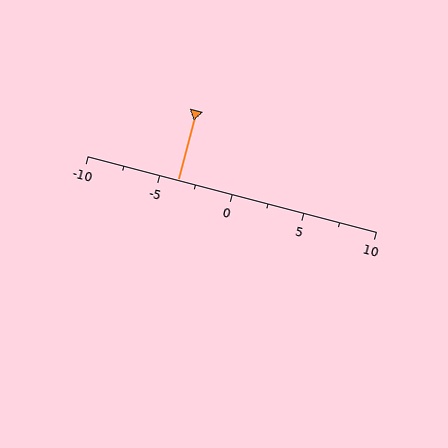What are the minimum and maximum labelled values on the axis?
The axis runs from -10 to 10.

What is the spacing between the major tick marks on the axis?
The major ticks are spaced 5 apart.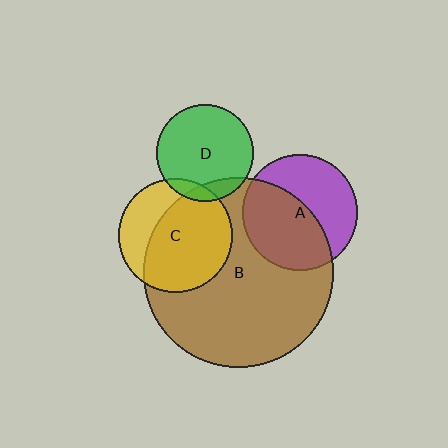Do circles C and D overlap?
Yes.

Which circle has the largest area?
Circle B (brown).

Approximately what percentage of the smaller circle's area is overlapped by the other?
Approximately 10%.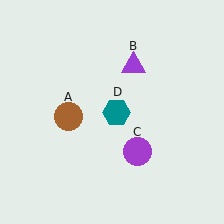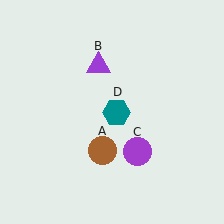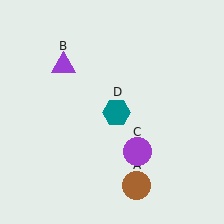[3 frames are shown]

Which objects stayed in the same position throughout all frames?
Purple circle (object C) and teal hexagon (object D) remained stationary.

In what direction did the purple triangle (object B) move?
The purple triangle (object B) moved left.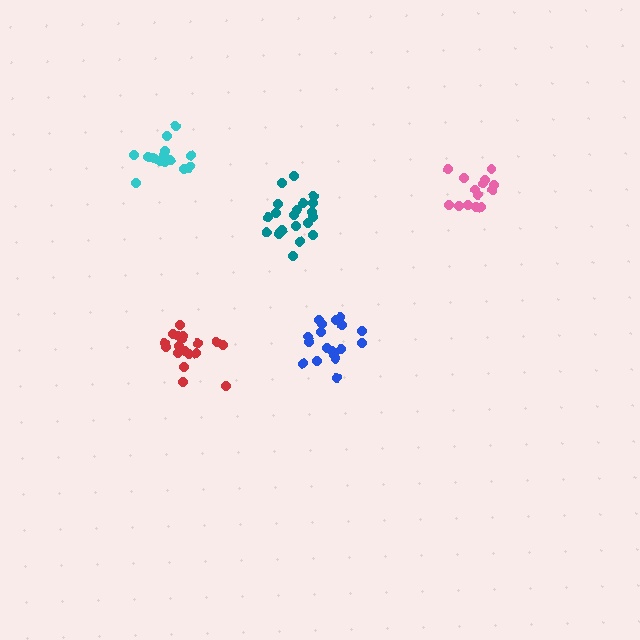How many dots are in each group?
Group 1: 15 dots, Group 2: 14 dots, Group 3: 18 dots, Group 4: 18 dots, Group 5: 20 dots (85 total).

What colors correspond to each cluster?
The clusters are colored: cyan, pink, blue, red, teal.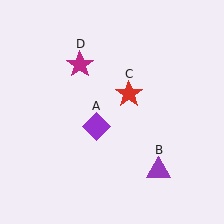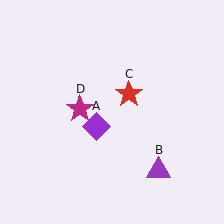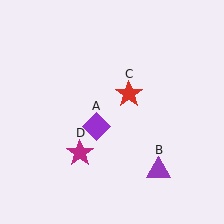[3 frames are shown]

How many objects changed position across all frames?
1 object changed position: magenta star (object D).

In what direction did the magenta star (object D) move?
The magenta star (object D) moved down.